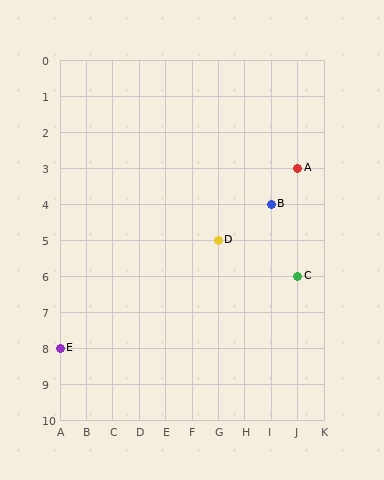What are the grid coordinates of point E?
Point E is at grid coordinates (A, 8).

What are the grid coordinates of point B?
Point B is at grid coordinates (I, 4).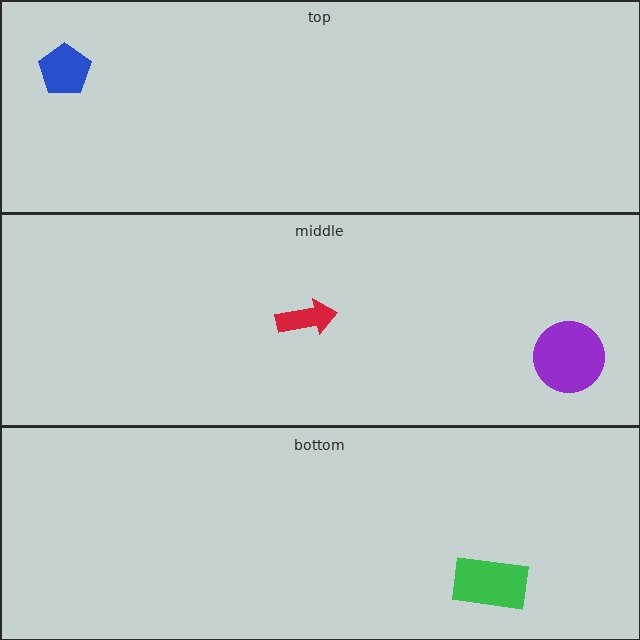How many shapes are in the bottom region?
1.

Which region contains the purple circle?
The middle region.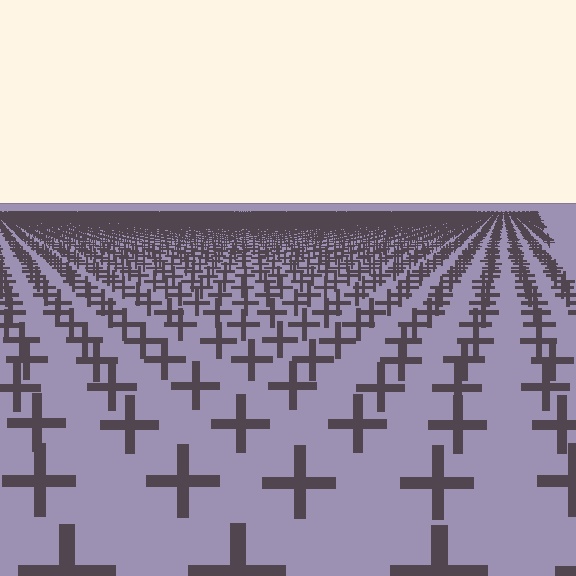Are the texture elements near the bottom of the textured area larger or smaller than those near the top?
Larger. Near the bottom, elements are closer to the viewer and appear at a bigger on-screen size.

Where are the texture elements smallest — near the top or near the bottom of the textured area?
Near the top.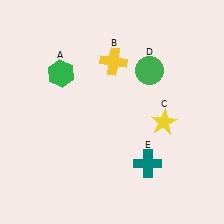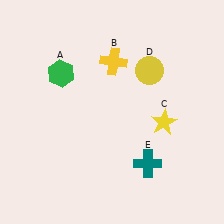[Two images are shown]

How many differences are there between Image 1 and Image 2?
There is 1 difference between the two images.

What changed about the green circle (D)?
In Image 1, D is green. In Image 2, it changed to yellow.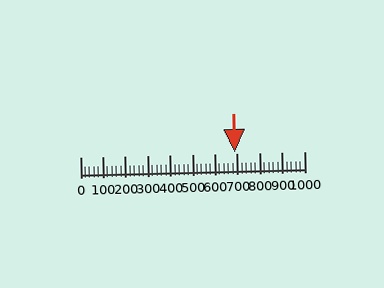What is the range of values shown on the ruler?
The ruler shows values from 0 to 1000.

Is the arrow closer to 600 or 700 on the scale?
The arrow is closer to 700.